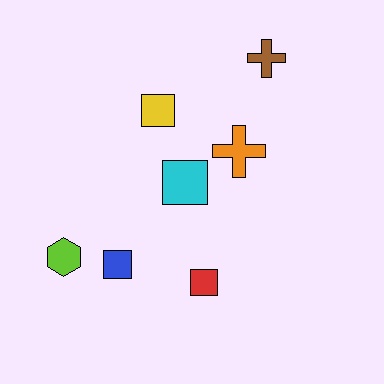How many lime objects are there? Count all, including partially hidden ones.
There is 1 lime object.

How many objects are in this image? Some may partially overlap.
There are 7 objects.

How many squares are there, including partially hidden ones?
There are 4 squares.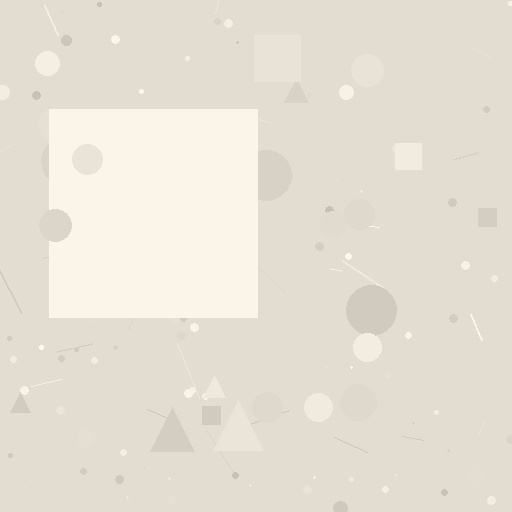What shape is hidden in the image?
A square is hidden in the image.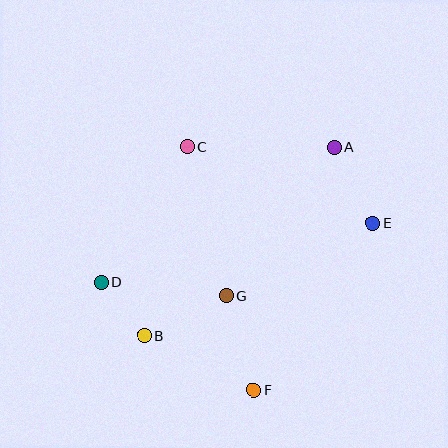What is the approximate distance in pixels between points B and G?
The distance between B and G is approximately 91 pixels.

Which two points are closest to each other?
Points B and D are closest to each other.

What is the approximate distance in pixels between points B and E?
The distance between B and E is approximately 255 pixels.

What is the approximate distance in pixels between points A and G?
The distance between A and G is approximately 184 pixels.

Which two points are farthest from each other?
Points D and E are farthest from each other.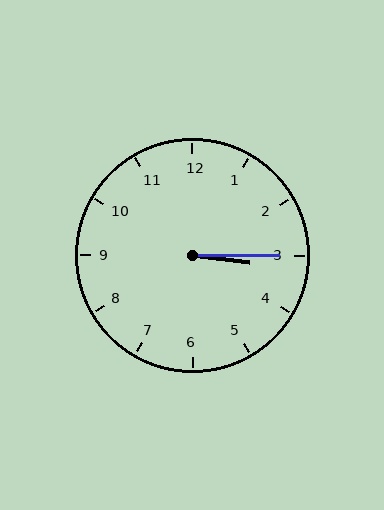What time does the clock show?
3:15.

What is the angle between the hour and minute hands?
Approximately 8 degrees.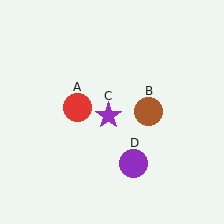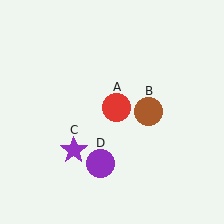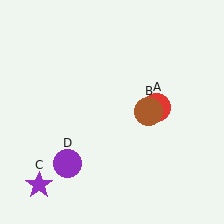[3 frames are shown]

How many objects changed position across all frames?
3 objects changed position: red circle (object A), purple star (object C), purple circle (object D).